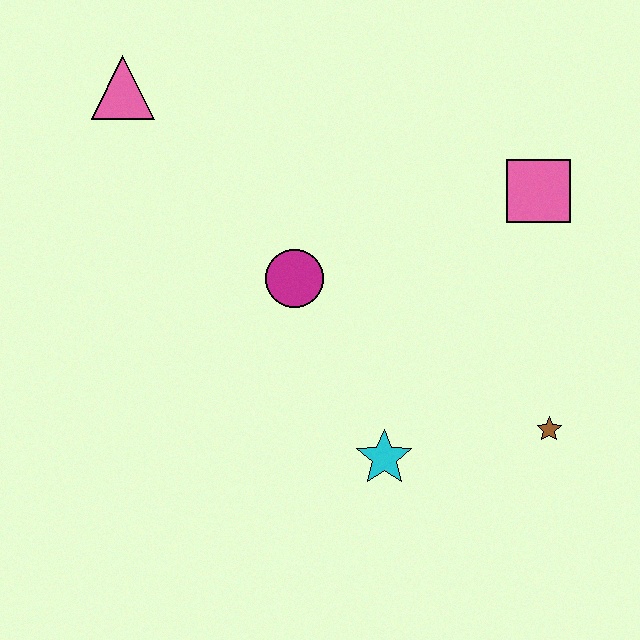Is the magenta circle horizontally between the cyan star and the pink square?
No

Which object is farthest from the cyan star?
The pink triangle is farthest from the cyan star.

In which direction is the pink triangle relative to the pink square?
The pink triangle is to the left of the pink square.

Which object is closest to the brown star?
The cyan star is closest to the brown star.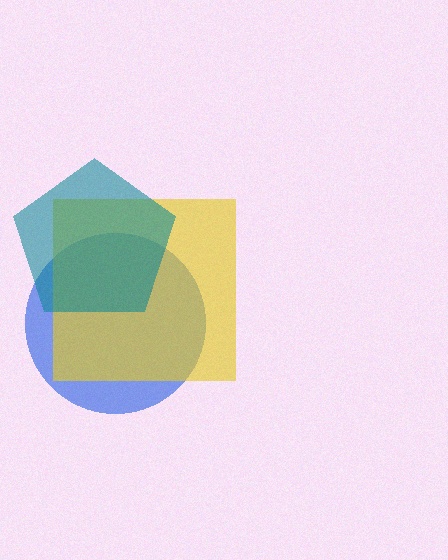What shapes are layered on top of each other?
The layered shapes are: a blue circle, a yellow square, a teal pentagon.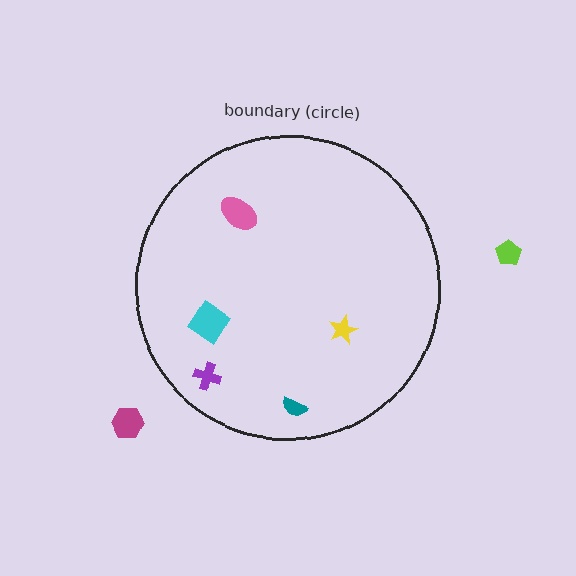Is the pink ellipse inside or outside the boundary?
Inside.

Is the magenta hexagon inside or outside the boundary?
Outside.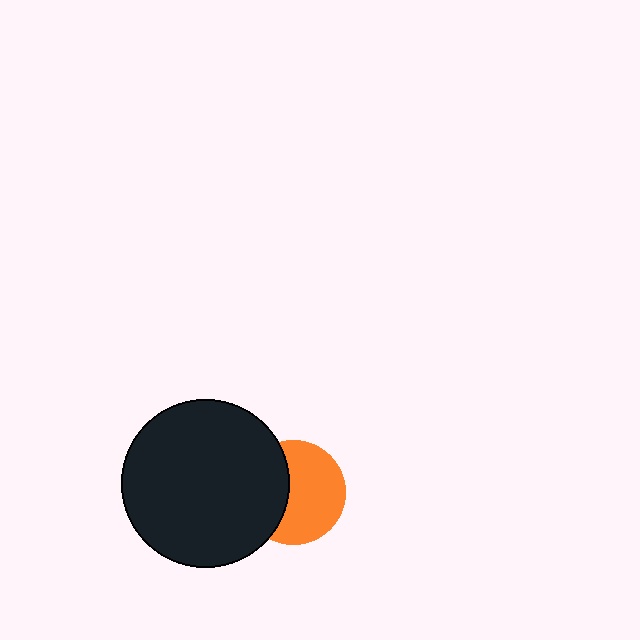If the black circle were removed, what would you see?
You would see the complete orange circle.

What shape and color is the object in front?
The object in front is a black circle.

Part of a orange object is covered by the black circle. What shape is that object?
It is a circle.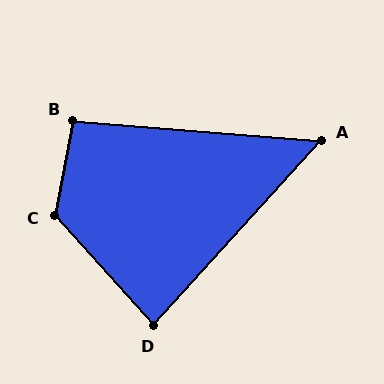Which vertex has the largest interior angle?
C, at approximately 128 degrees.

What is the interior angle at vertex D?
Approximately 84 degrees (acute).